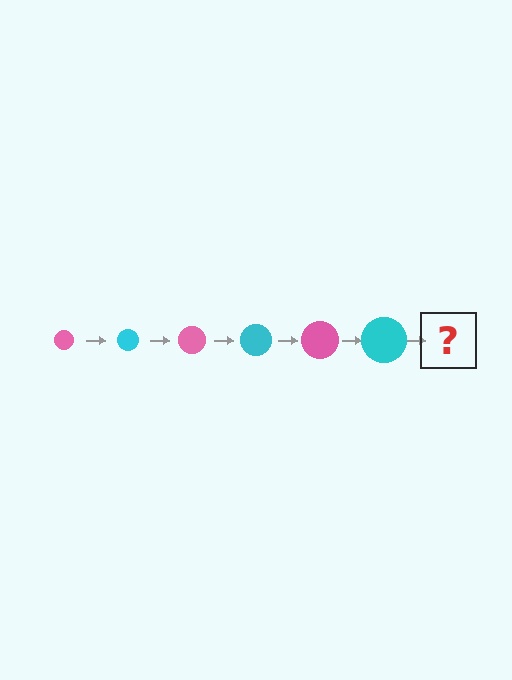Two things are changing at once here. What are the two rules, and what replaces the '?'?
The two rules are that the circle grows larger each step and the color cycles through pink and cyan. The '?' should be a pink circle, larger than the previous one.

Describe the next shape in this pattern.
It should be a pink circle, larger than the previous one.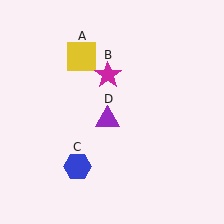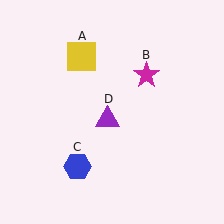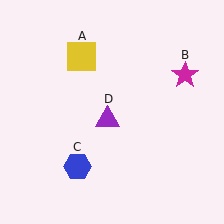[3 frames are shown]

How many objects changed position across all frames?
1 object changed position: magenta star (object B).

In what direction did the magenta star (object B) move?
The magenta star (object B) moved right.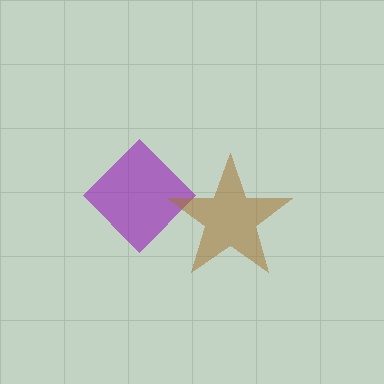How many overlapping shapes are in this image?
There are 2 overlapping shapes in the image.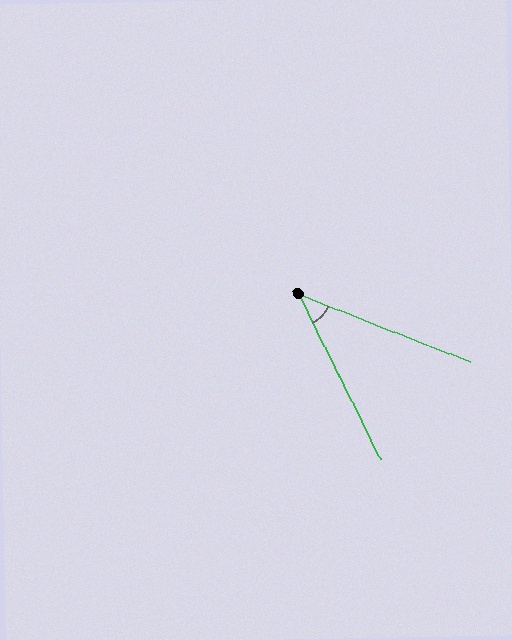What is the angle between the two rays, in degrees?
Approximately 42 degrees.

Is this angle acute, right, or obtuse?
It is acute.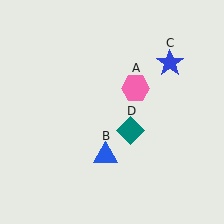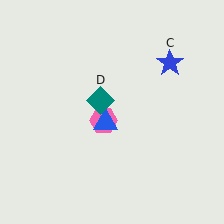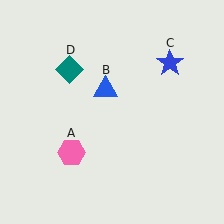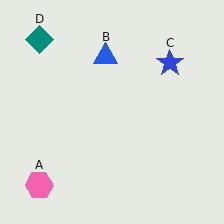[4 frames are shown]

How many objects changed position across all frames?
3 objects changed position: pink hexagon (object A), blue triangle (object B), teal diamond (object D).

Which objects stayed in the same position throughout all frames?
Blue star (object C) remained stationary.